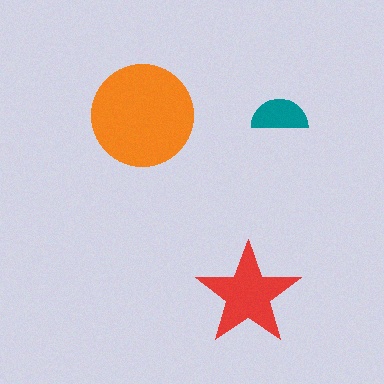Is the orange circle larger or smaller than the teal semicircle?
Larger.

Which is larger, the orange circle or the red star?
The orange circle.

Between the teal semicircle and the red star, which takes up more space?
The red star.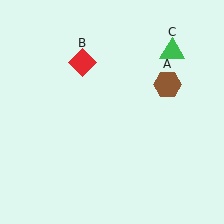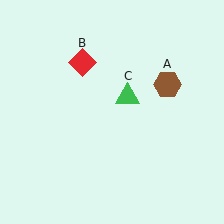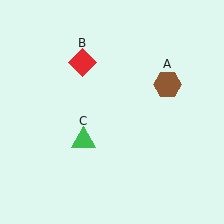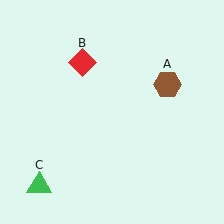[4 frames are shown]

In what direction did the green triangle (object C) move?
The green triangle (object C) moved down and to the left.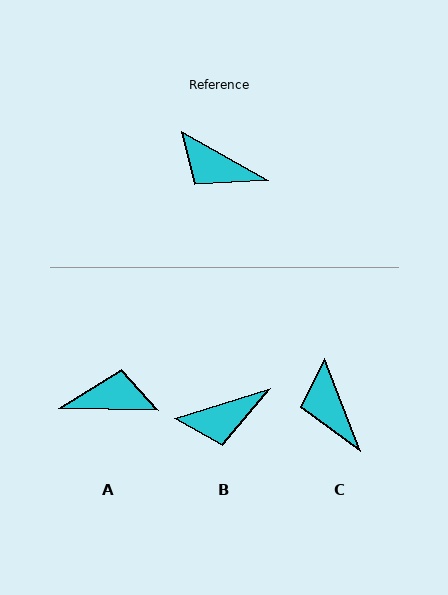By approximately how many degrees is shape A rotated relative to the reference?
Approximately 152 degrees clockwise.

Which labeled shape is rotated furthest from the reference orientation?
A, about 152 degrees away.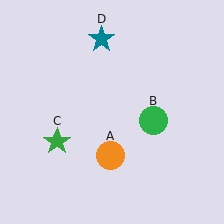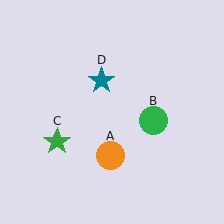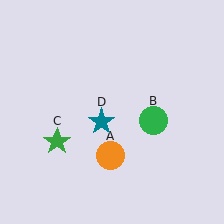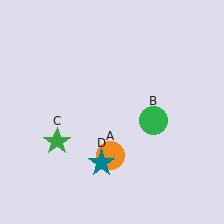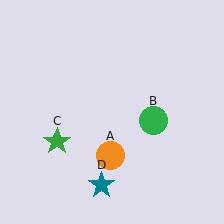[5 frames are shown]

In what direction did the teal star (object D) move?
The teal star (object D) moved down.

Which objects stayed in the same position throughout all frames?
Orange circle (object A) and green circle (object B) and green star (object C) remained stationary.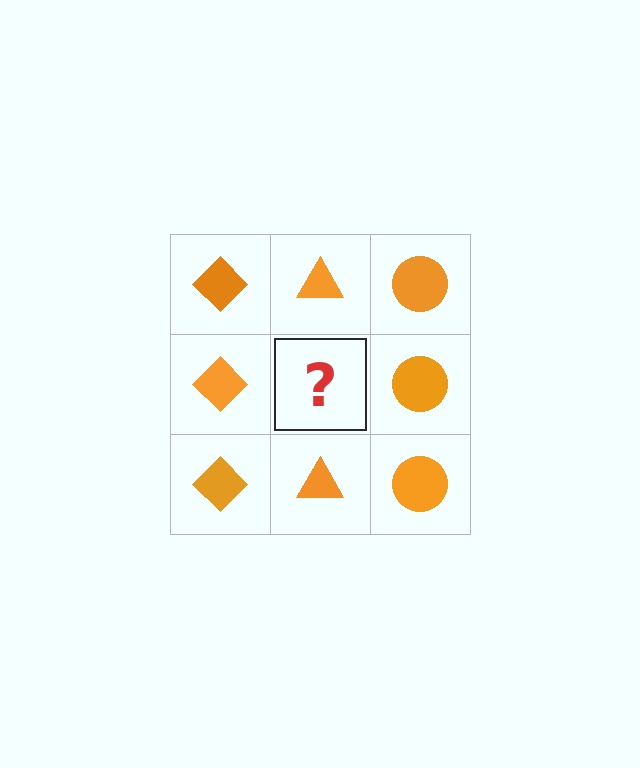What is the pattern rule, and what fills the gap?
The rule is that each column has a consistent shape. The gap should be filled with an orange triangle.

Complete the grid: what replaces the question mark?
The question mark should be replaced with an orange triangle.